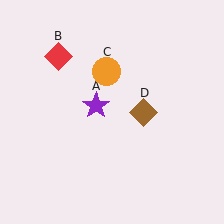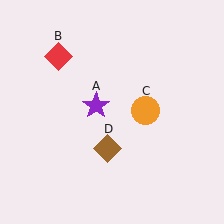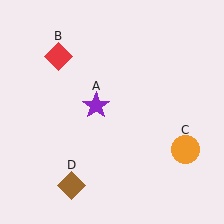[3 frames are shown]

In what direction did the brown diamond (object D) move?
The brown diamond (object D) moved down and to the left.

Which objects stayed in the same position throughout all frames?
Purple star (object A) and red diamond (object B) remained stationary.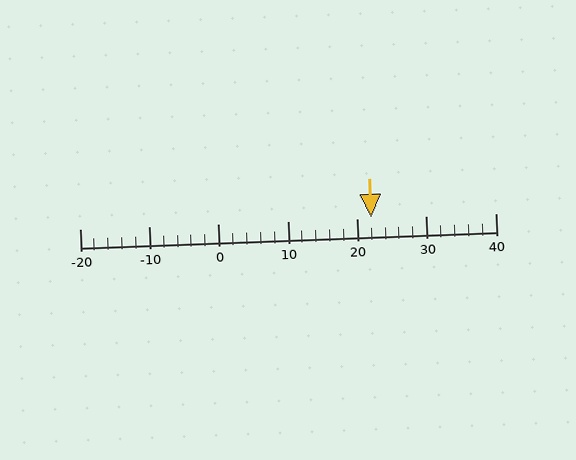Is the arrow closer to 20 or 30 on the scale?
The arrow is closer to 20.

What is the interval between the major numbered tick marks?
The major tick marks are spaced 10 units apart.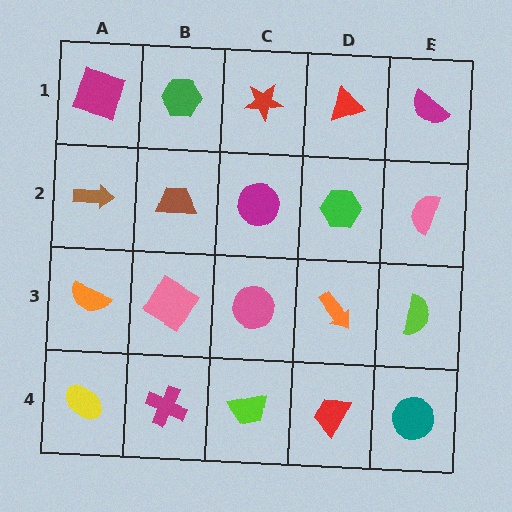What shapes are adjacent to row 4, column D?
An orange arrow (row 3, column D), a lime trapezoid (row 4, column C), a teal circle (row 4, column E).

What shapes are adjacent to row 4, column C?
A pink circle (row 3, column C), a magenta cross (row 4, column B), a red trapezoid (row 4, column D).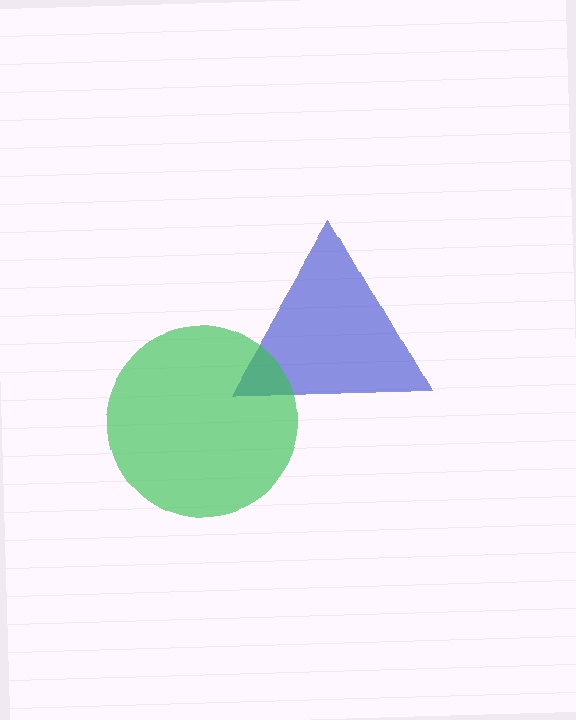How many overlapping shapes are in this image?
There are 2 overlapping shapes in the image.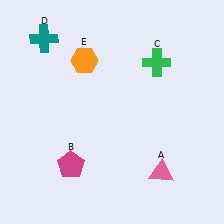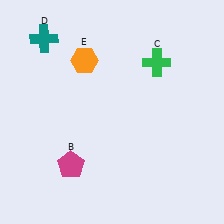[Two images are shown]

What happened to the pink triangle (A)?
The pink triangle (A) was removed in Image 2. It was in the bottom-right area of Image 1.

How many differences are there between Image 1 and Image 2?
There is 1 difference between the two images.